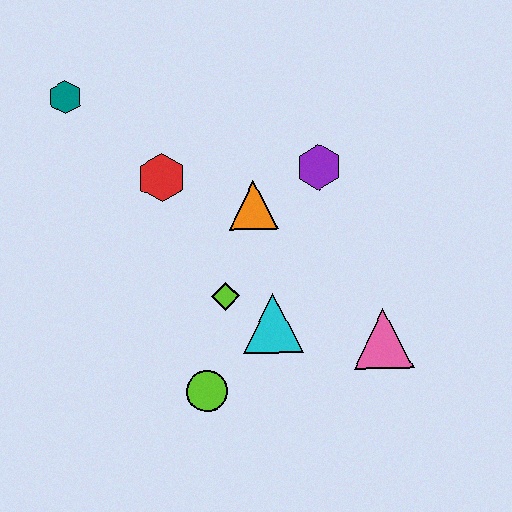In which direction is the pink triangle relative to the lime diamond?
The pink triangle is to the right of the lime diamond.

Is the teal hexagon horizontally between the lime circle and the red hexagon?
No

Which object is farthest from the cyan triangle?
The teal hexagon is farthest from the cyan triangle.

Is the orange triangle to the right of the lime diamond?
Yes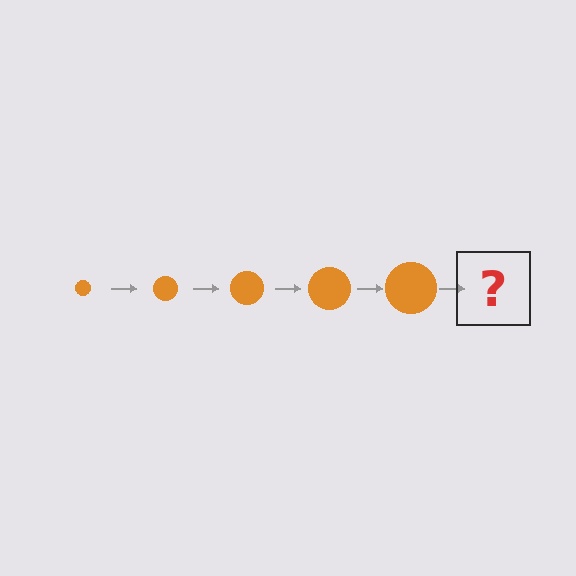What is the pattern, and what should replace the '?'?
The pattern is that the circle gets progressively larger each step. The '?' should be an orange circle, larger than the previous one.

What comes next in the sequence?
The next element should be an orange circle, larger than the previous one.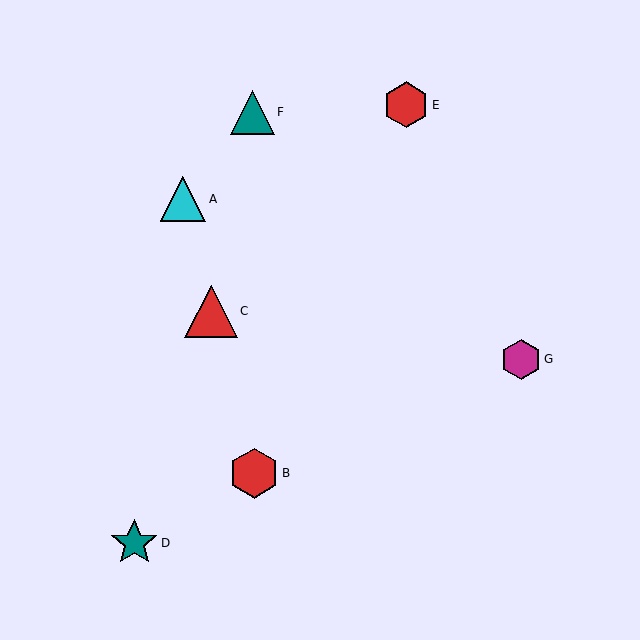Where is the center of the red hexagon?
The center of the red hexagon is at (254, 473).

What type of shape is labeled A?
Shape A is a cyan triangle.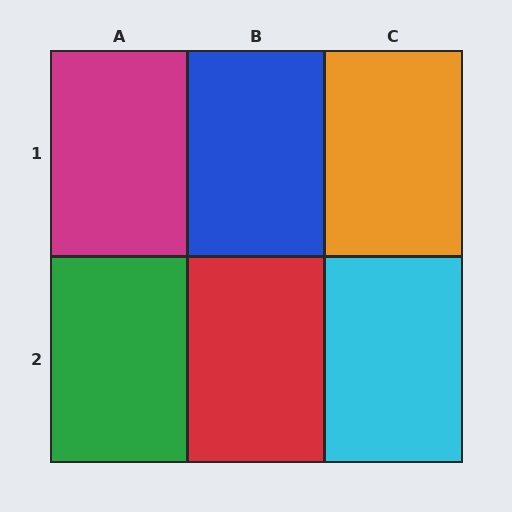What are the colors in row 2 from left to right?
Green, red, cyan.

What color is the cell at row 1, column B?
Blue.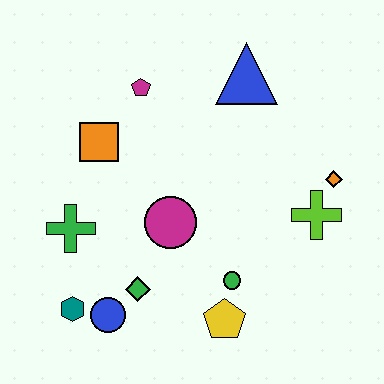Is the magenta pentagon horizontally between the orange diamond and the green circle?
No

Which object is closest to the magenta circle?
The green diamond is closest to the magenta circle.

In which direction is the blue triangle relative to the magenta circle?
The blue triangle is above the magenta circle.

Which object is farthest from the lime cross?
The teal hexagon is farthest from the lime cross.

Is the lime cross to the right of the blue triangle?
Yes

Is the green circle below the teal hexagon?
No